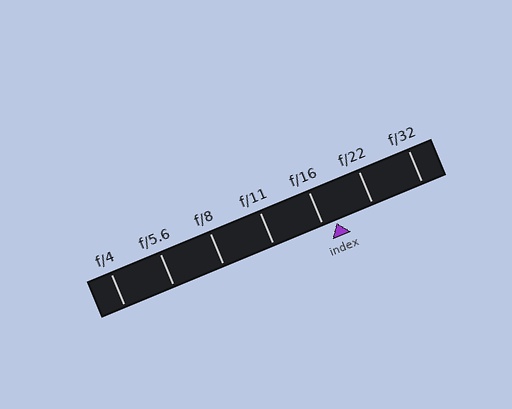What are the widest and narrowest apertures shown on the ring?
The widest aperture shown is f/4 and the narrowest is f/32.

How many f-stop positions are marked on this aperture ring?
There are 7 f-stop positions marked.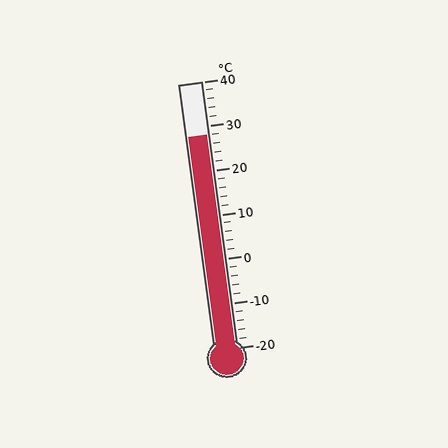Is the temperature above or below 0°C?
The temperature is above 0°C.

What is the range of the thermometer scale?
The thermometer scale ranges from -20°C to 40°C.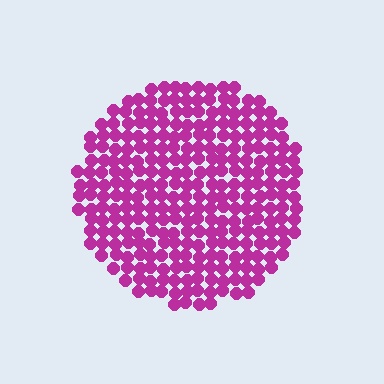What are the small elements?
The small elements are circles.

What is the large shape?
The large shape is a circle.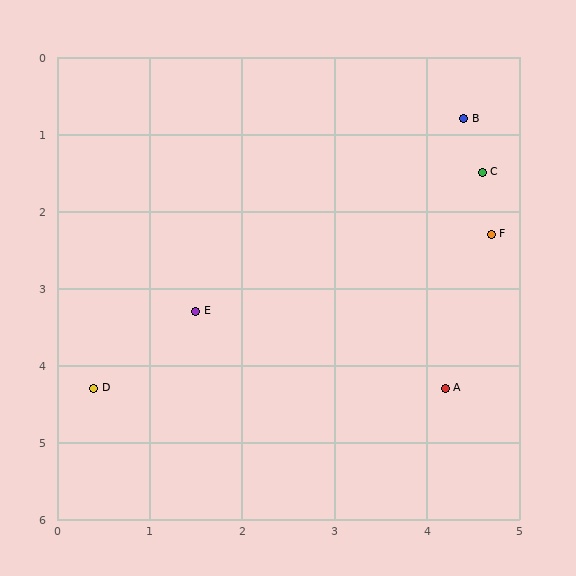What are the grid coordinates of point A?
Point A is at approximately (4.2, 4.3).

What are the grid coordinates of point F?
Point F is at approximately (4.7, 2.3).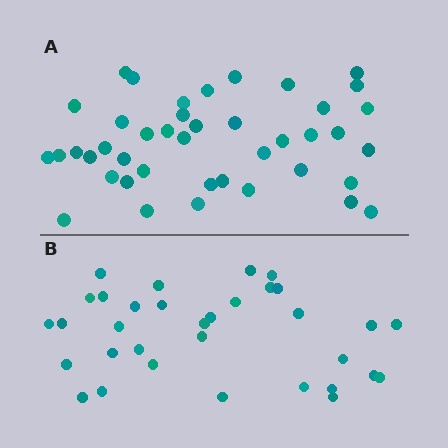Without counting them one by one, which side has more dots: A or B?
Region A (the top region) has more dots.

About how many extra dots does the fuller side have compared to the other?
Region A has roughly 8 or so more dots than region B.